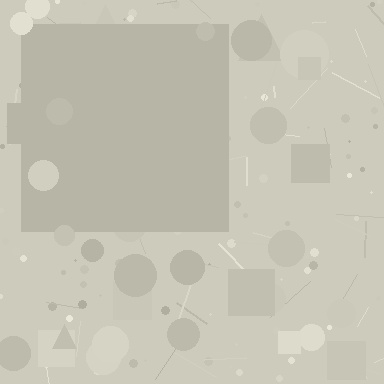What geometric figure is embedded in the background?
A square is embedded in the background.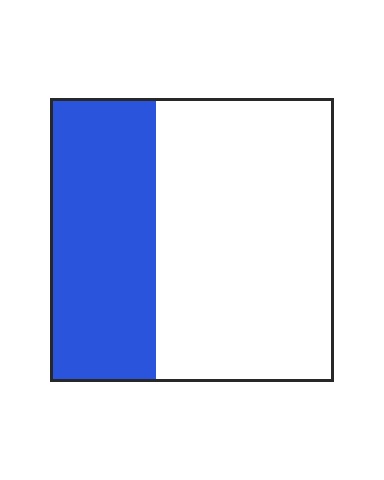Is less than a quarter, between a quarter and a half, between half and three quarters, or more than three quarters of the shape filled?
Between a quarter and a half.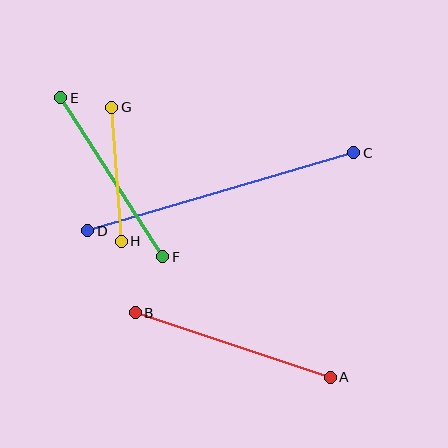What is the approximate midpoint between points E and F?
The midpoint is at approximately (112, 177) pixels.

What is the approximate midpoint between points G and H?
The midpoint is at approximately (116, 174) pixels.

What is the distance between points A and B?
The distance is approximately 205 pixels.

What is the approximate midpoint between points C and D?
The midpoint is at approximately (221, 192) pixels.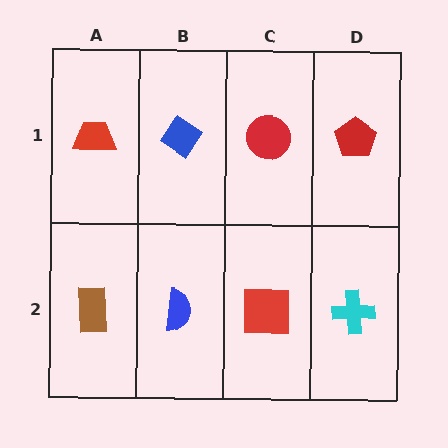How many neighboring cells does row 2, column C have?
3.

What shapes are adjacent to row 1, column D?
A cyan cross (row 2, column D), a red circle (row 1, column C).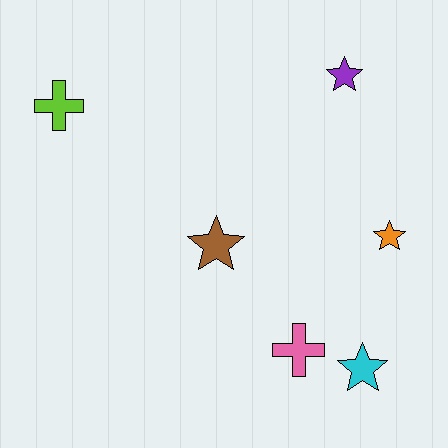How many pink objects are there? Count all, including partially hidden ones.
There is 1 pink object.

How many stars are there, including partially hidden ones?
There are 4 stars.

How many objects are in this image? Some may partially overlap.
There are 6 objects.